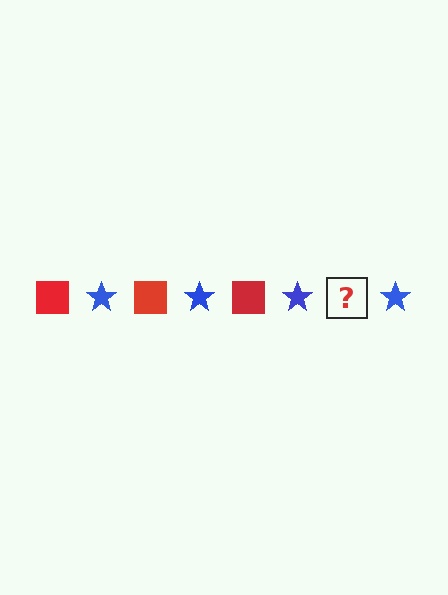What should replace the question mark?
The question mark should be replaced with a red square.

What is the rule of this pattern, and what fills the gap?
The rule is that the pattern alternates between red square and blue star. The gap should be filled with a red square.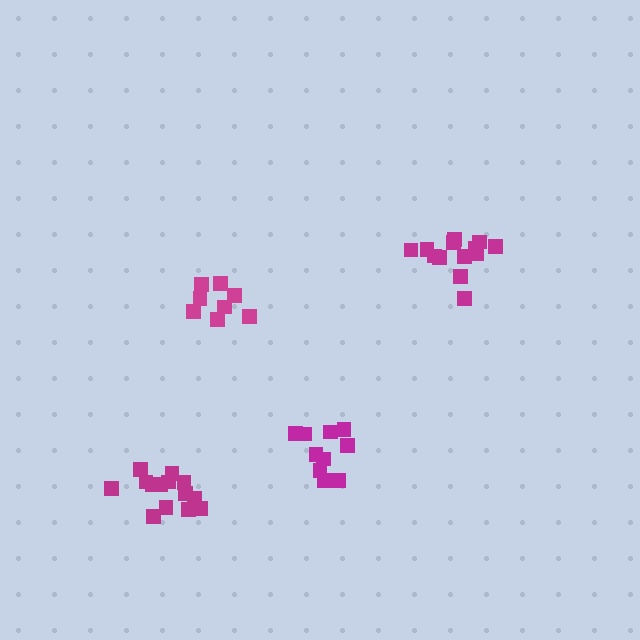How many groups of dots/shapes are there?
There are 4 groups.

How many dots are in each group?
Group 1: 10 dots, Group 2: 14 dots, Group 3: 8 dots, Group 4: 14 dots (46 total).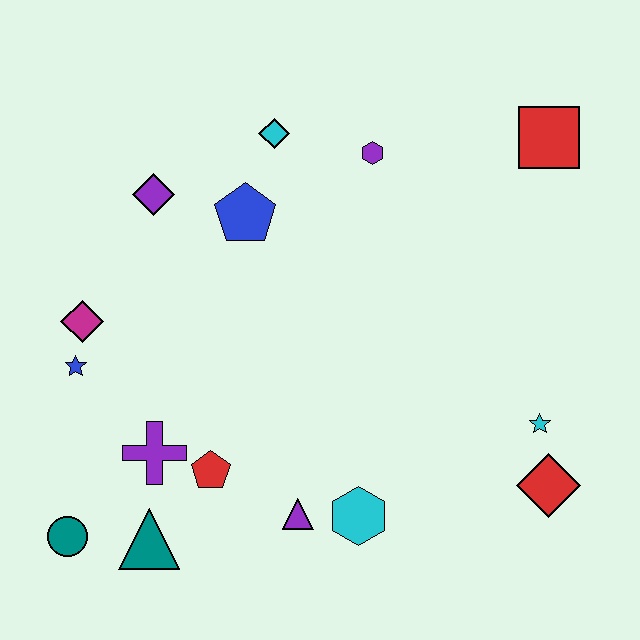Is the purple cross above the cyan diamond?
No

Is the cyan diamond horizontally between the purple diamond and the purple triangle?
Yes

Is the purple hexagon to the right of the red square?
No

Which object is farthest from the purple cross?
The red square is farthest from the purple cross.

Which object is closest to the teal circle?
The teal triangle is closest to the teal circle.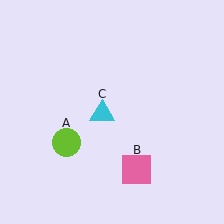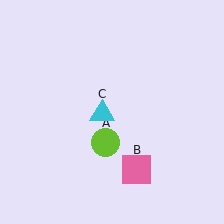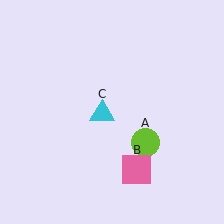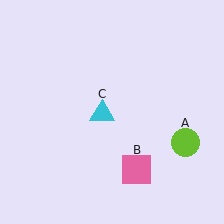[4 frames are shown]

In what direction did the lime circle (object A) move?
The lime circle (object A) moved right.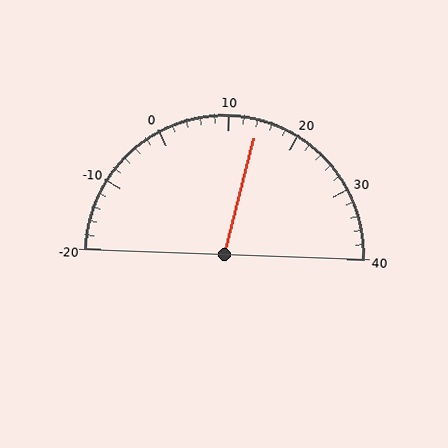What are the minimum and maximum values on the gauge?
The gauge ranges from -20 to 40.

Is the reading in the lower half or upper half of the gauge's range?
The reading is in the upper half of the range (-20 to 40).